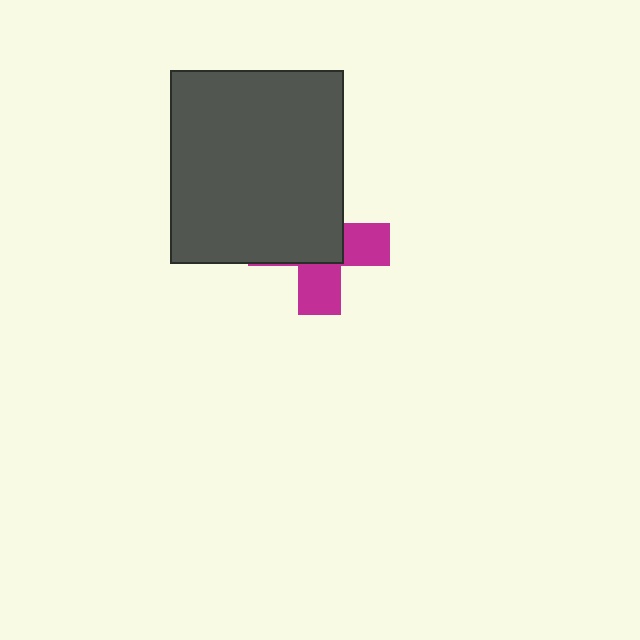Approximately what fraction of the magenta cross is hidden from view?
Roughly 58% of the magenta cross is hidden behind the dark gray rectangle.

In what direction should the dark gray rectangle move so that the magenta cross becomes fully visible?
The dark gray rectangle should move toward the upper-left. That is the shortest direction to clear the overlap and leave the magenta cross fully visible.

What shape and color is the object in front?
The object in front is a dark gray rectangle.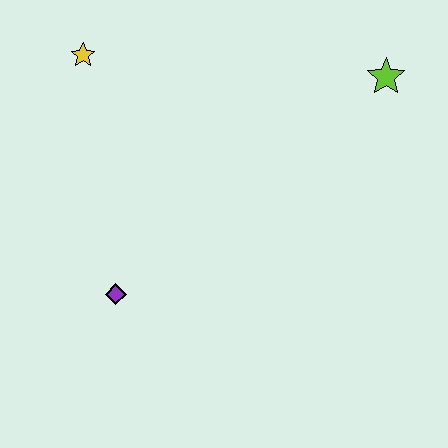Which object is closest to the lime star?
The yellow star is closest to the lime star.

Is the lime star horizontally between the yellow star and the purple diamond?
No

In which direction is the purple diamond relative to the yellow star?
The purple diamond is below the yellow star.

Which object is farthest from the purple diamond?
The lime star is farthest from the purple diamond.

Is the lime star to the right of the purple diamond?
Yes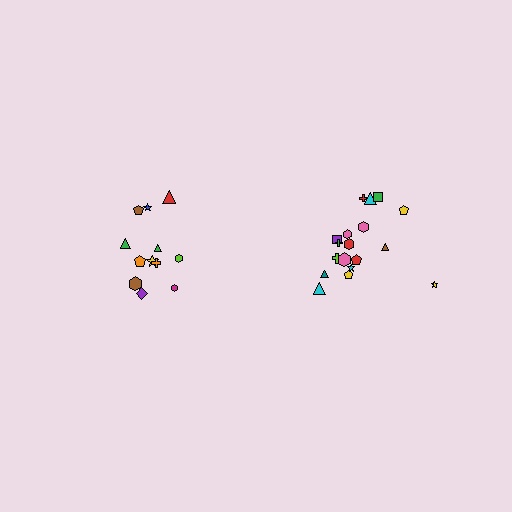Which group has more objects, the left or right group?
The right group.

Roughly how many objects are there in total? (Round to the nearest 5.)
Roughly 30 objects in total.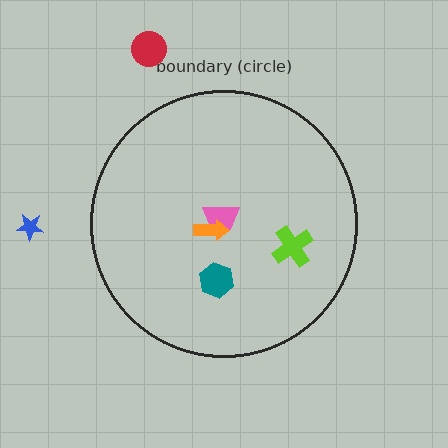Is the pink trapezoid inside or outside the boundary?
Inside.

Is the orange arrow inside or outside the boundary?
Inside.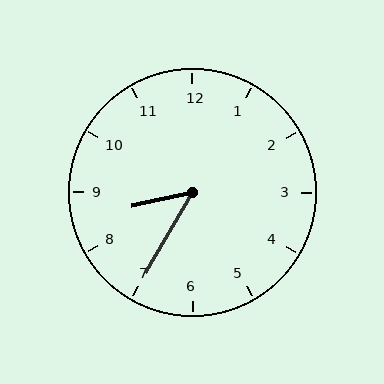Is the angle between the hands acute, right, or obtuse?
It is acute.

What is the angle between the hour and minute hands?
Approximately 48 degrees.